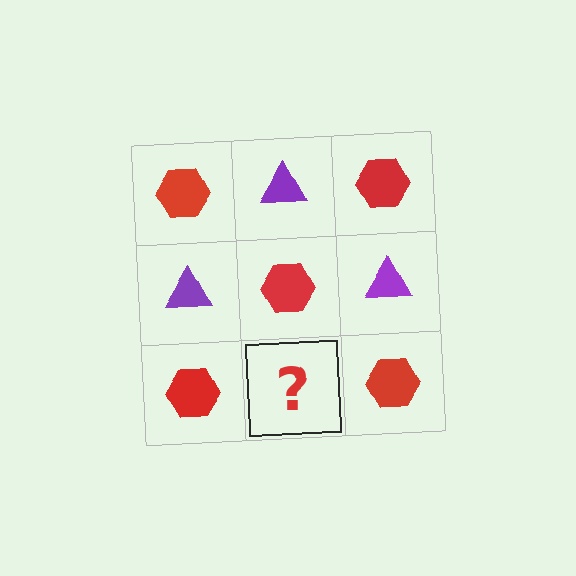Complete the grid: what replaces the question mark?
The question mark should be replaced with a purple triangle.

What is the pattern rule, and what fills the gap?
The rule is that it alternates red hexagon and purple triangle in a checkerboard pattern. The gap should be filled with a purple triangle.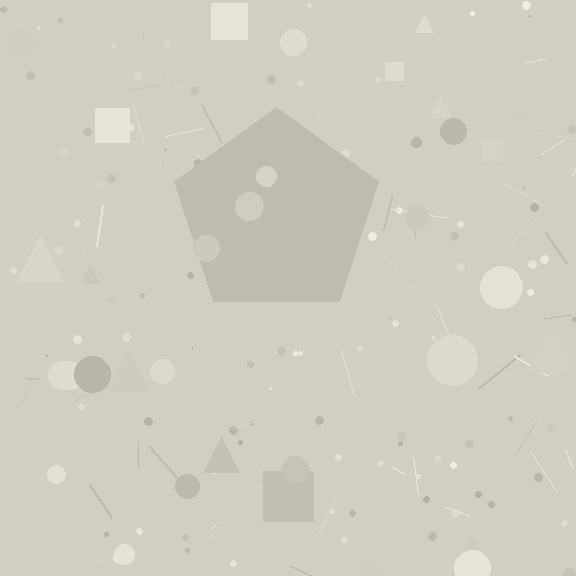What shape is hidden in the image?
A pentagon is hidden in the image.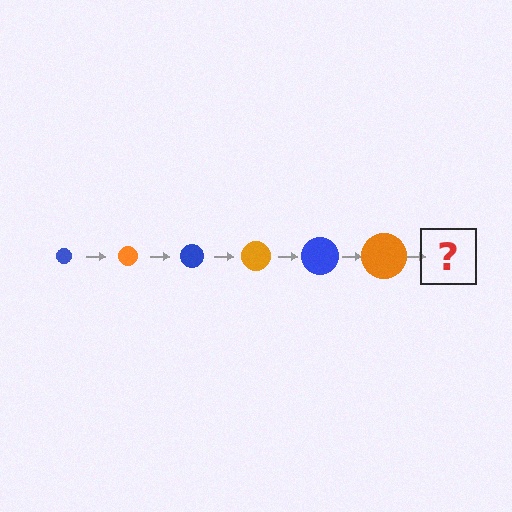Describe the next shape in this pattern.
It should be a blue circle, larger than the previous one.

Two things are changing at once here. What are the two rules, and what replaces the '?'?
The two rules are that the circle grows larger each step and the color cycles through blue and orange. The '?' should be a blue circle, larger than the previous one.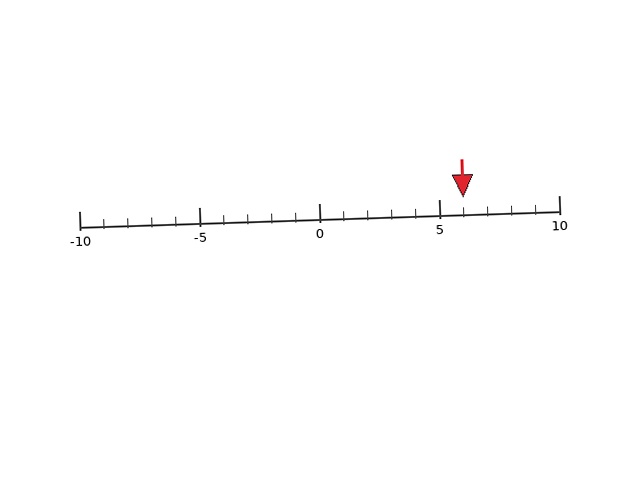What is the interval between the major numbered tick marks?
The major tick marks are spaced 5 units apart.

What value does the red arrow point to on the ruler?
The red arrow points to approximately 6.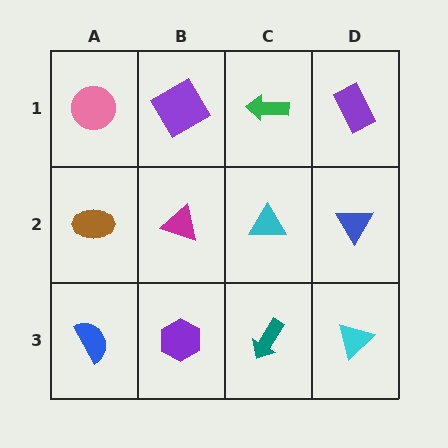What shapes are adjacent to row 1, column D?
A blue triangle (row 2, column D), a green arrow (row 1, column C).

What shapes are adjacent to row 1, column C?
A cyan triangle (row 2, column C), a purple diamond (row 1, column B), a purple rectangle (row 1, column D).